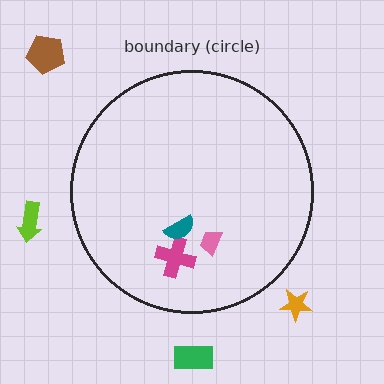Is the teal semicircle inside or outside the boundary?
Inside.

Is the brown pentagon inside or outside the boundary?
Outside.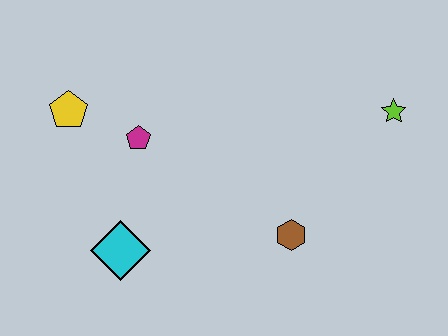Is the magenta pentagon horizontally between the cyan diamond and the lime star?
Yes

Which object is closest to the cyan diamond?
The magenta pentagon is closest to the cyan diamond.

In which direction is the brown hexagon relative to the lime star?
The brown hexagon is below the lime star.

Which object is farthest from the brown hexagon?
The yellow pentagon is farthest from the brown hexagon.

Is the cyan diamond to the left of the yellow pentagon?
No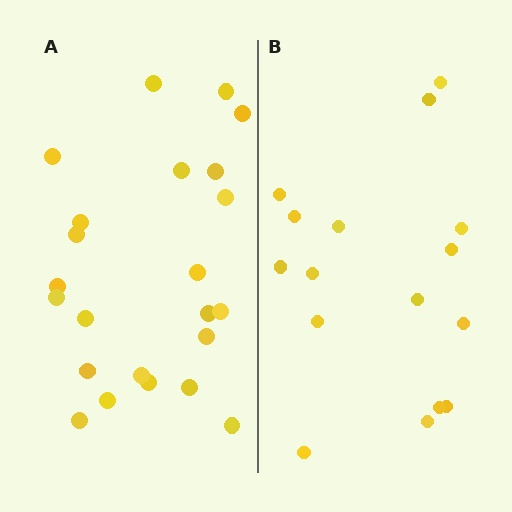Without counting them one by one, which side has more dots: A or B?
Region A (the left region) has more dots.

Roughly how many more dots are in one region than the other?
Region A has roughly 8 or so more dots than region B.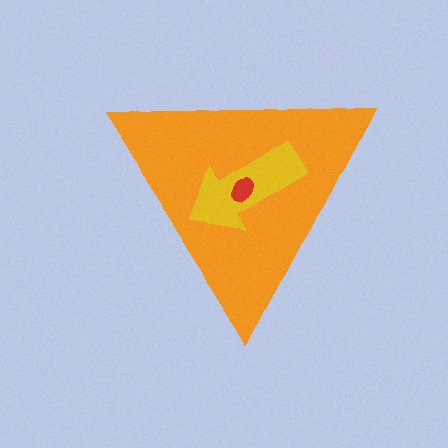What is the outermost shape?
The orange triangle.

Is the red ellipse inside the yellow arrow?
Yes.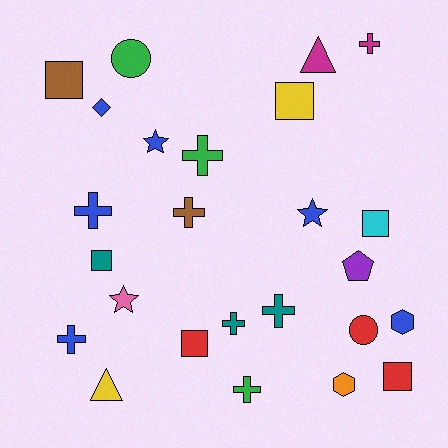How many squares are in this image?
There are 6 squares.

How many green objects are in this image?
There are 3 green objects.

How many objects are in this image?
There are 25 objects.